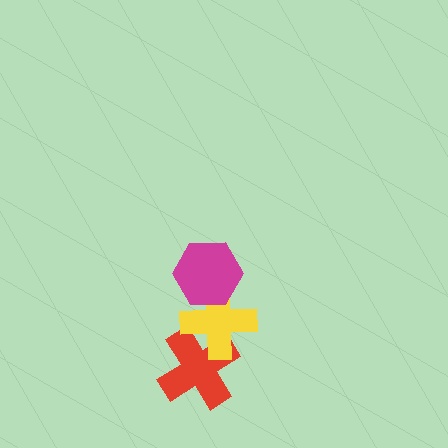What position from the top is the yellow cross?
The yellow cross is 2nd from the top.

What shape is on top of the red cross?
The yellow cross is on top of the red cross.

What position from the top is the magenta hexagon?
The magenta hexagon is 1st from the top.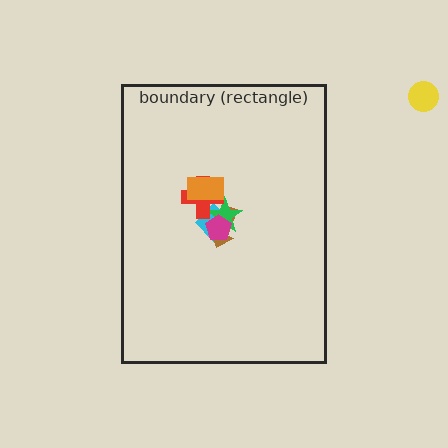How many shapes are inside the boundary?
6 inside, 1 outside.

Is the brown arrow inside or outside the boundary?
Inside.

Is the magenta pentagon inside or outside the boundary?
Inside.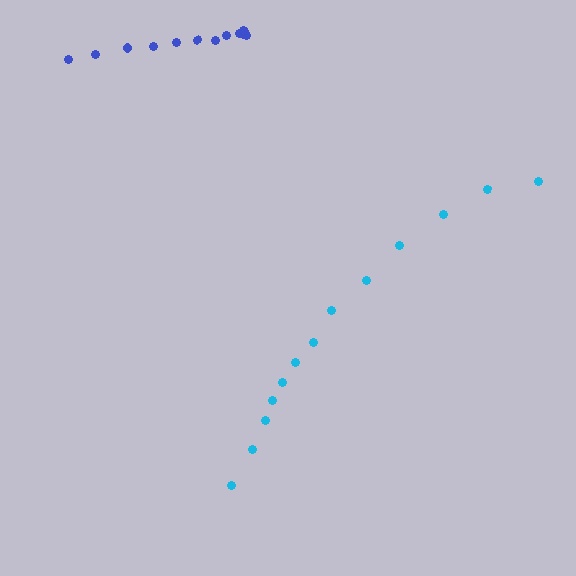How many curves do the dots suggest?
There are 2 distinct paths.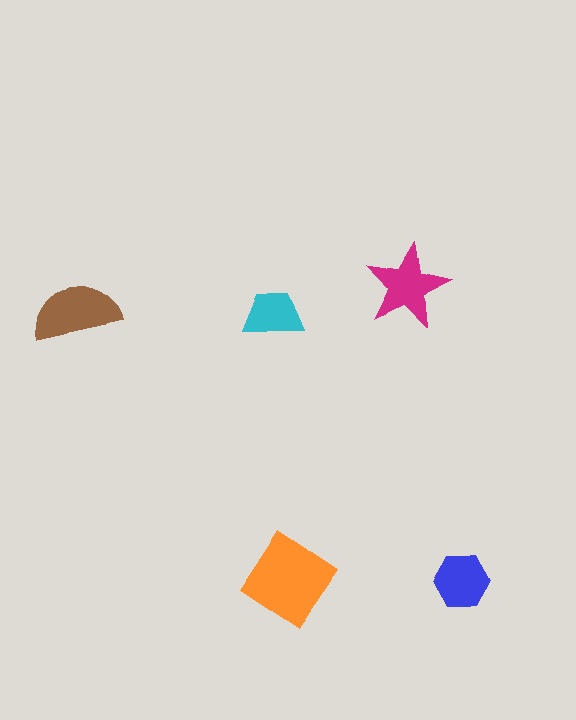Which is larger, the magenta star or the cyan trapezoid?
The magenta star.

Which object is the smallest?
The cyan trapezoid.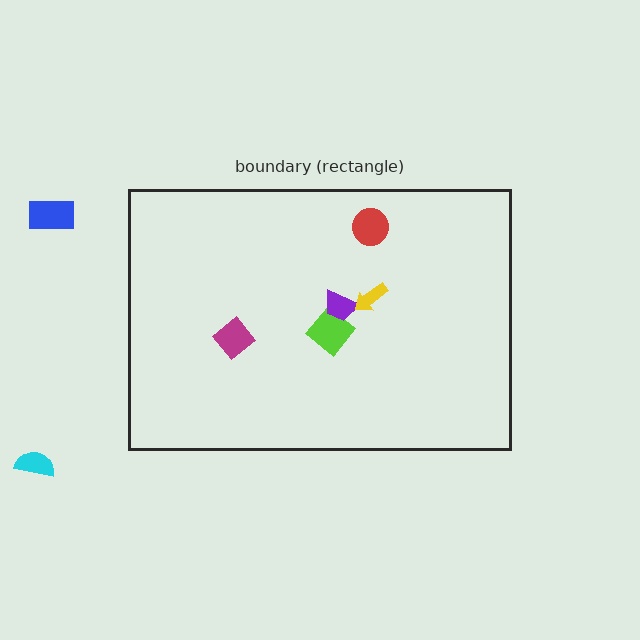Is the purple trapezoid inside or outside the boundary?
Inside.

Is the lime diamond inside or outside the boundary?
Inside.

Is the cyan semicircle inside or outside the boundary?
Outside.